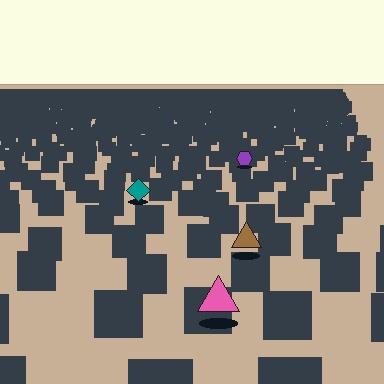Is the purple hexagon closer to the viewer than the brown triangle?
No. The brown triangle is closer — you can tell from the texture gradient: the ground texture is coarser near it.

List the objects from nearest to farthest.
From nearest to farthest: the pink triangle, the brown triangle, the teal diamond, the purple hexagon.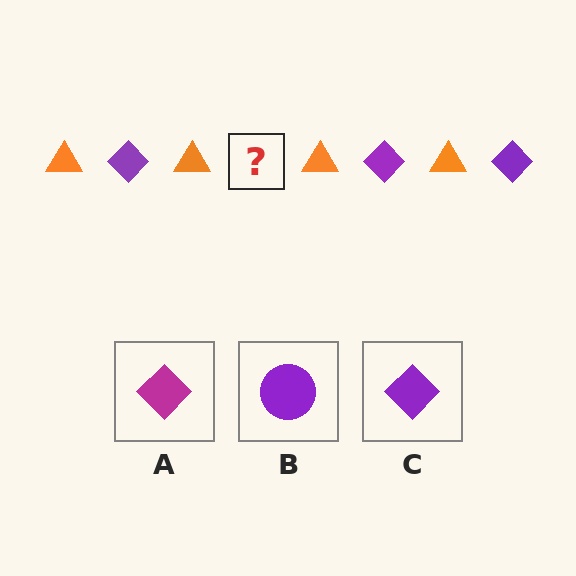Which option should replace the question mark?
Option C.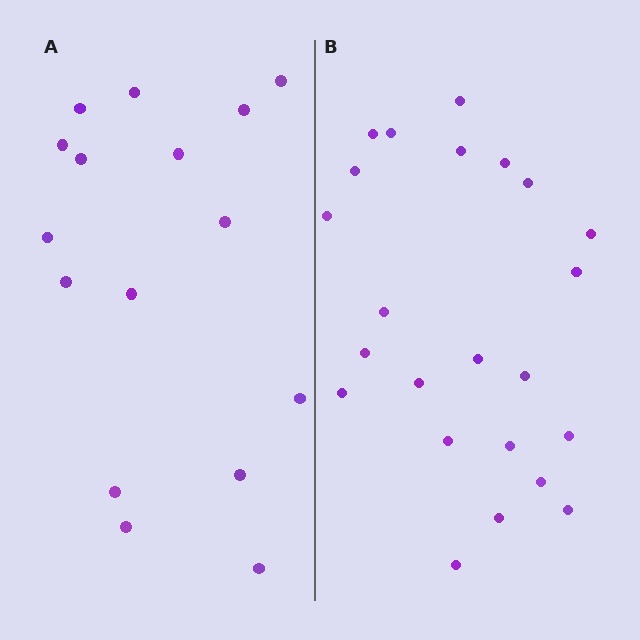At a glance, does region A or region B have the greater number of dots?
Region B (the right region) has more dots.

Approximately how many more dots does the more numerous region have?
Region B has roughly 8 or so more dots than region A.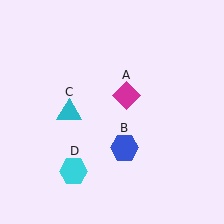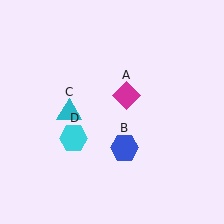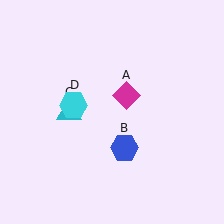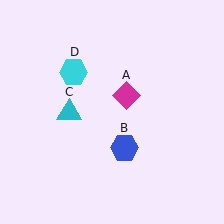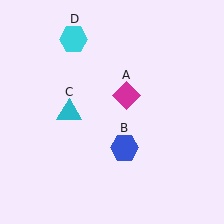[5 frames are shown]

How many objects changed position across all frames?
1 object changed position: cyan hexagon (object D).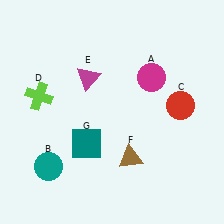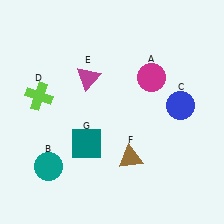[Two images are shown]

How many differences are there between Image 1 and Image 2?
There is 1 difference between the two images.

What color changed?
The circle (C) changed from red in Image 1 to blue in Image 2.